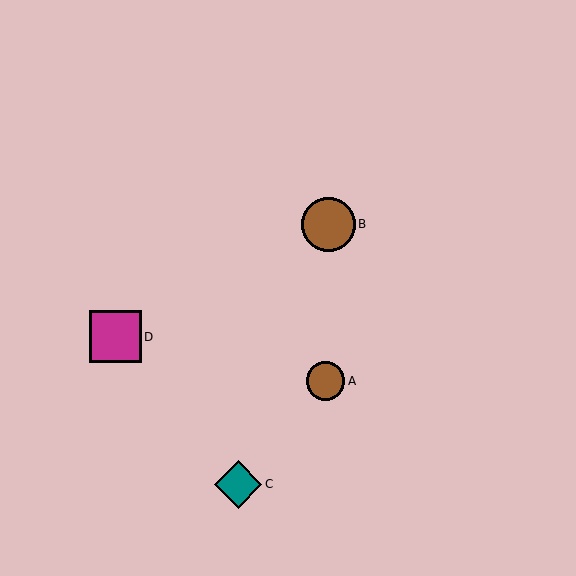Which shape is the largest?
The brown circle (labeled B) is the largest.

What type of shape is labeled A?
Shape A is a brown circle.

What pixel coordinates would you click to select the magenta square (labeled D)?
Click at (115, 337) to select the magenta square D.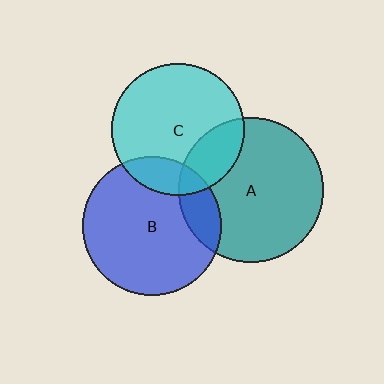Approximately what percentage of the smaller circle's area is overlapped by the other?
Approximately 20%.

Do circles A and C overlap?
Yes.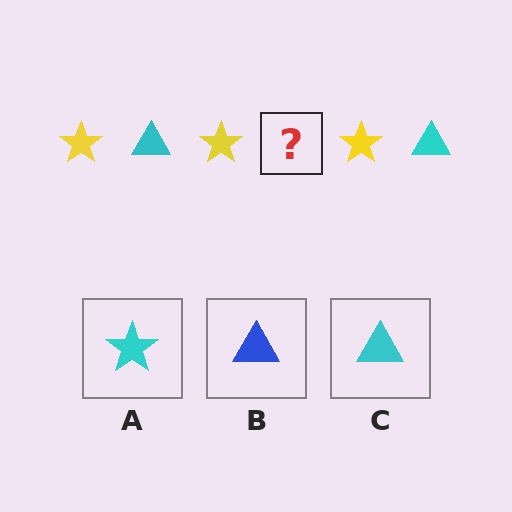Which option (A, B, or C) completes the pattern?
C.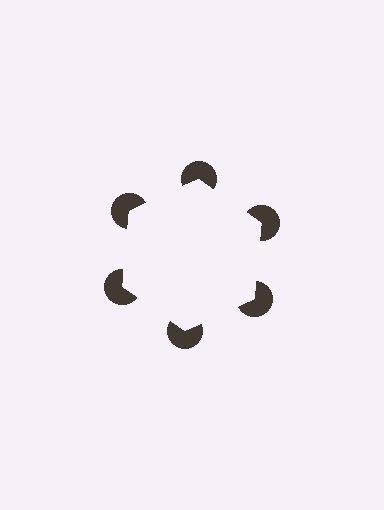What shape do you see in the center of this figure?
An illusory hexagon — its edges are inferred from the aligned wedge cuts in the pac-man discs, not physically drawn.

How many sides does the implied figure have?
6 sides.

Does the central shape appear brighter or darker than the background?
It typically appears slightly brighter than the background, even though no actual brightness change is drawn.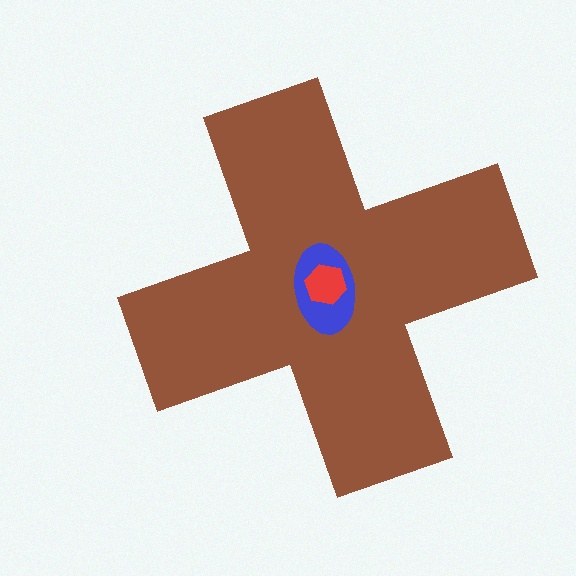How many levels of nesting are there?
3.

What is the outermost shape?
The brown cross.